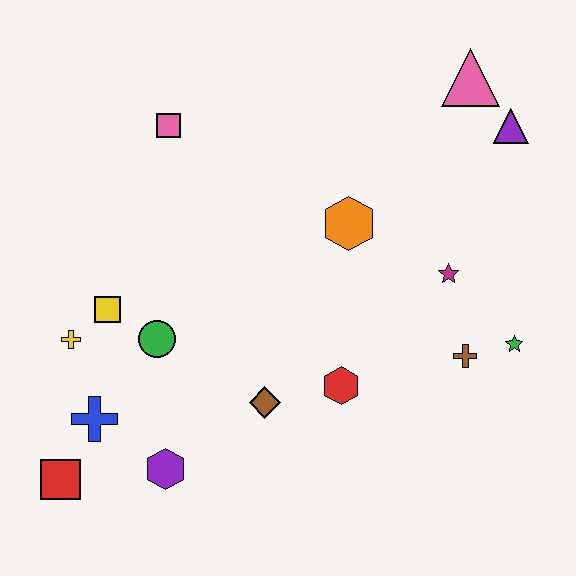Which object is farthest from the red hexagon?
The pink triangle is farthest from the red hexagon.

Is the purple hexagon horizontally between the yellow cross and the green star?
Yes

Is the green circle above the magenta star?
No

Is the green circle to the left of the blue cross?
No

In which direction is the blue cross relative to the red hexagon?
The blue cross is to the left of the red hexagon.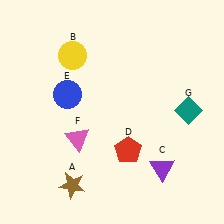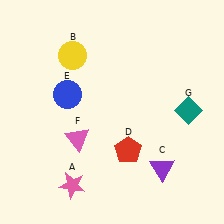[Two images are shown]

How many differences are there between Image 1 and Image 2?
There is 1 difference between the two images.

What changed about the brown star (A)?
In Image 1, A is brown. In Image 2, it changed to pink.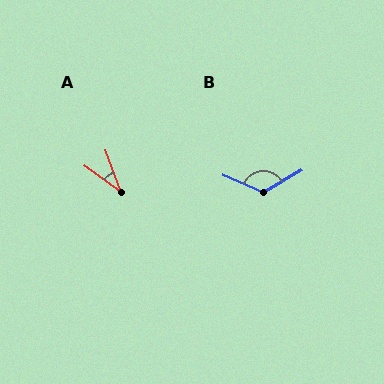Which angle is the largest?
B, at approximately 126 degrees.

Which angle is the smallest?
A, at approximately 33 degrees.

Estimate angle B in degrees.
Approximately 126 degrees.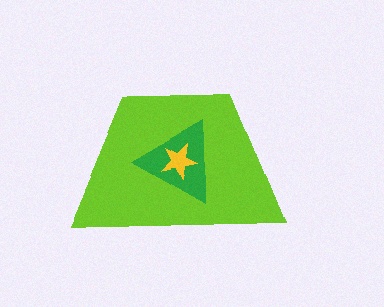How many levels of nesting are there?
3.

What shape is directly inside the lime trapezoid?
The green triangle.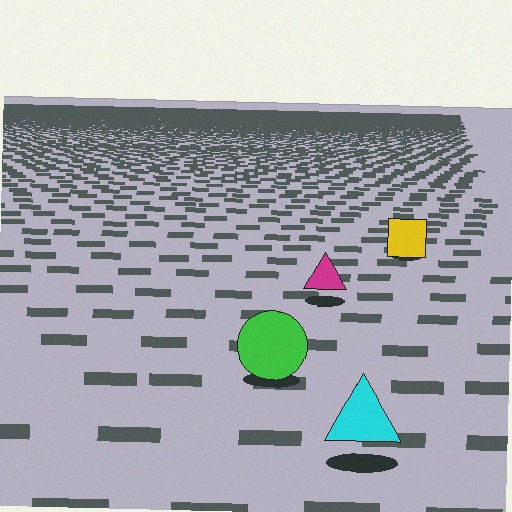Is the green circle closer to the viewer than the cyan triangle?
No. The cyan triangle is closer — you can tell from the texture gradient: the ground texture is coarser near it.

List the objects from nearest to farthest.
From nearest to farthest: the cyan triangle, the green circle, the magenta triangle, the yellow square.